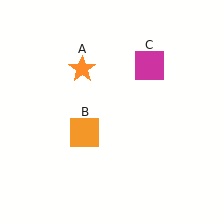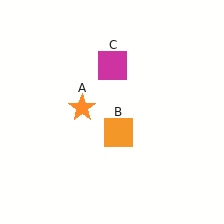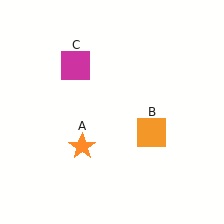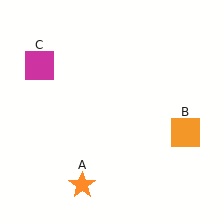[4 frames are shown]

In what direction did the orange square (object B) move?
The orange square (object B) moved right.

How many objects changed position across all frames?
3 objects changed position: orange star (object A), orange square (object B), magenta square (object C).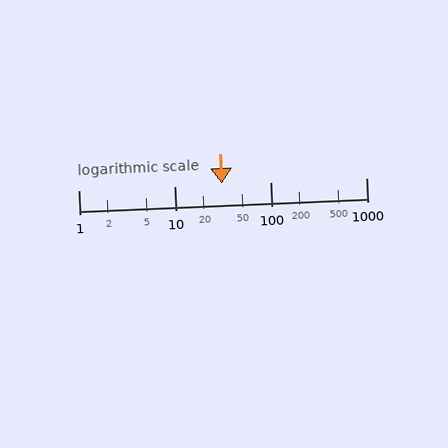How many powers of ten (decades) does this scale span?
The scale spans 3 decades, from 1 to 1000.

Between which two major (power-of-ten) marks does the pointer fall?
The pointer is between 10 and 100.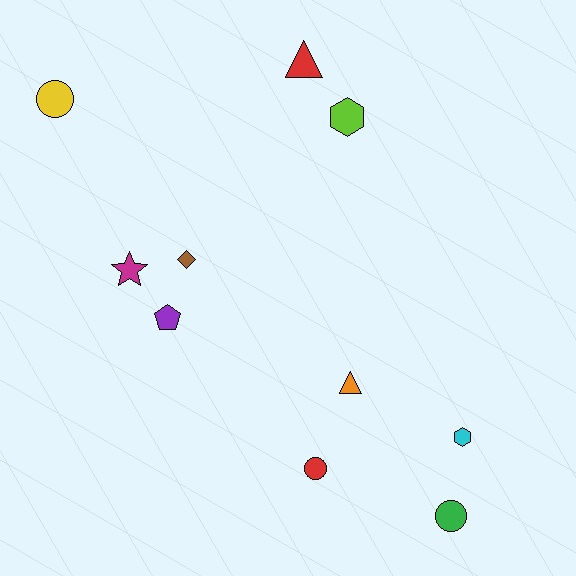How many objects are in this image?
There are 10 objects.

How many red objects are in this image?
There are 2 red objects.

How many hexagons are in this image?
There are 2 hexagons.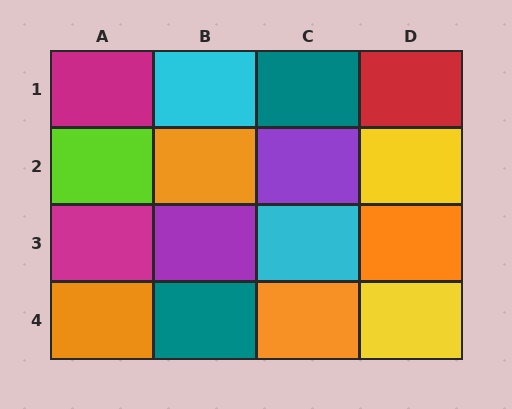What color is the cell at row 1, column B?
Cyan.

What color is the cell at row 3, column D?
Orange.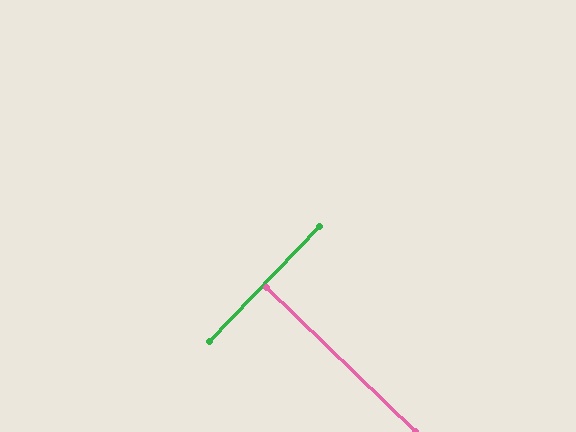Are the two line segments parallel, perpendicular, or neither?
Perpendicular — they meet at approximately 90°.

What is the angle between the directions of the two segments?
Approximately 90 degrees.